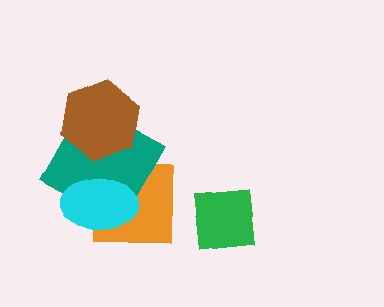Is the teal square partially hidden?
Yes, it is partially covered by another shape.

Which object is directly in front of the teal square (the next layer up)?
The brown hexagon is directly in front of the teal square.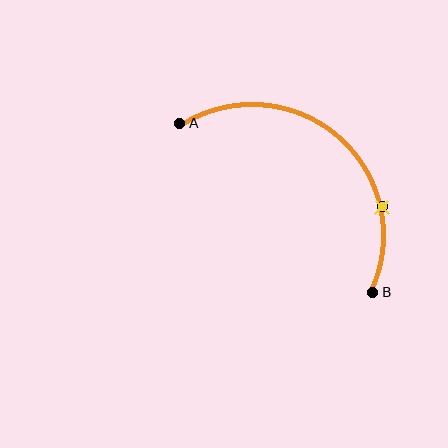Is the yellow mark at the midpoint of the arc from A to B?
No. The yellow mark lies on the arc but is closer to endpoint B. The arc midpoint would be at the point on the curve equidistant along the arc from both A and B.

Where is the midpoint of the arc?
The arc midpoint is the point on the curve farthest from the straight line joining A and B. It sits above and to the right of that line.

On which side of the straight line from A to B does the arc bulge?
The arc bulges above and to the right of the straight line connecting A and B.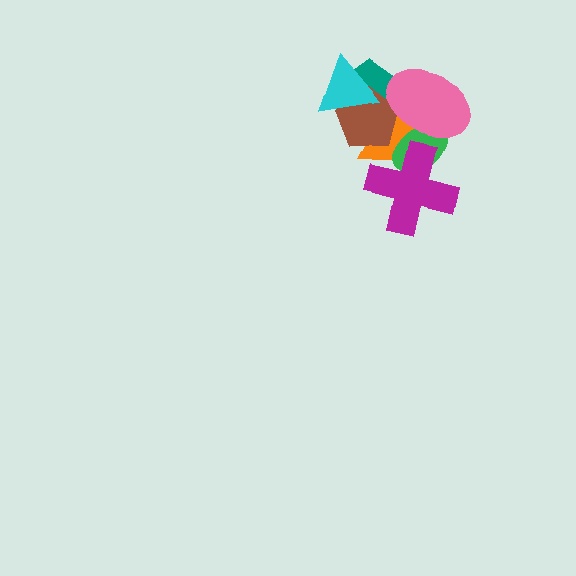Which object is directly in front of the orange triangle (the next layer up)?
The green ellipse is directly in front of the orange triangle.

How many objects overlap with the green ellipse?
3 objects overlap with the green ellipse.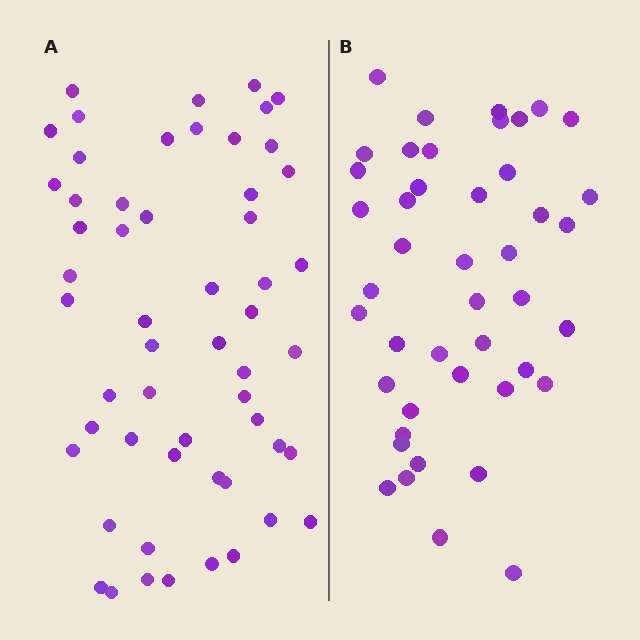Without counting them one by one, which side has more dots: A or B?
Region A (the left region) has more dots.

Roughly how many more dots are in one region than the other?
Region A has roughly 12 or so more dots than region B.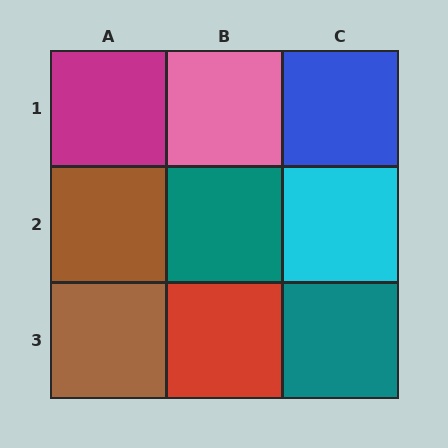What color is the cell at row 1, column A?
Magenta.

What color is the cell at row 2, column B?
Teal.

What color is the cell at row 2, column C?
Cyan.